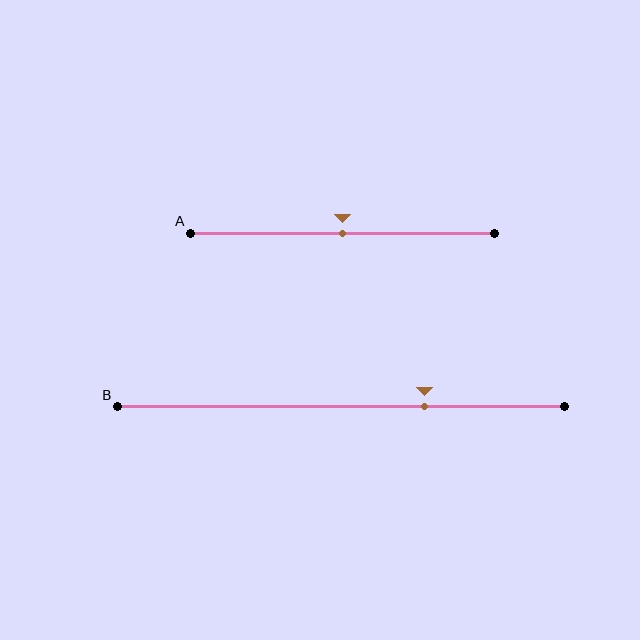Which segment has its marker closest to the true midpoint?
Segment A has its marker closest to the true midpoint.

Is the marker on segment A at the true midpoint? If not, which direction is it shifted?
Yes, the marker on segment A is at the true midpoint.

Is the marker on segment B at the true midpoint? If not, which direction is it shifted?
No, the marker on segment B is shifted to the right by about 19% of the segment length.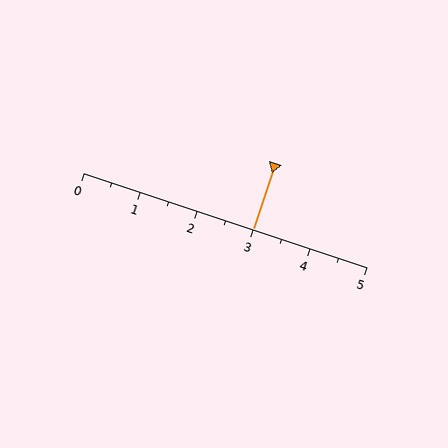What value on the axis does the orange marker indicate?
The marker indicates approximately 3.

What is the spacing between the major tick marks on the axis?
The major ticks are spaced 1 apart.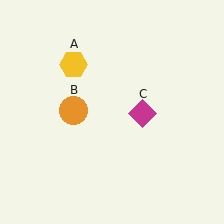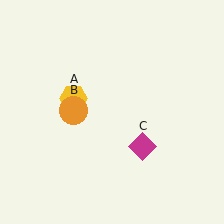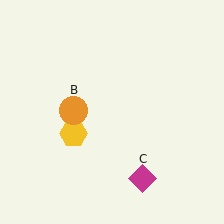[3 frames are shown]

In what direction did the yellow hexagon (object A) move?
The yellow hexagon (object A) moved down.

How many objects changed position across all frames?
2 objects changed position: yellow hexagon (object A), magenta diamond (object C).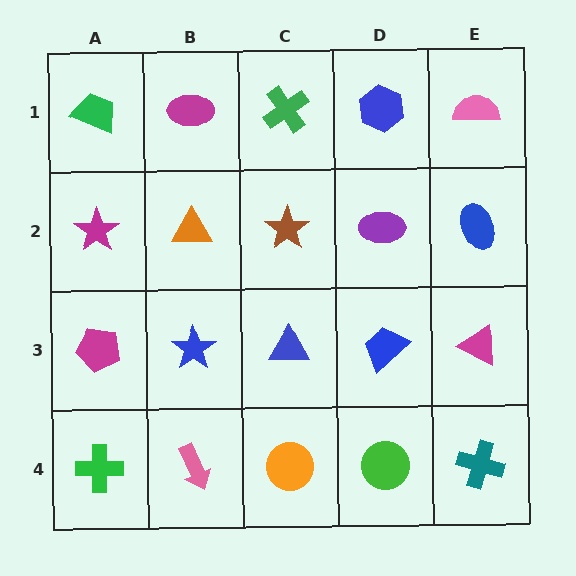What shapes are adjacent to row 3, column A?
A magenta star (row 2, column A), a green cross (row 4, column A), a blue star (row 3, column B).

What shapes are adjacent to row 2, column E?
A pink semicircle (row 1, column E), a magenta triangle (row 3, column E), a purple ellipse (row 2, column D).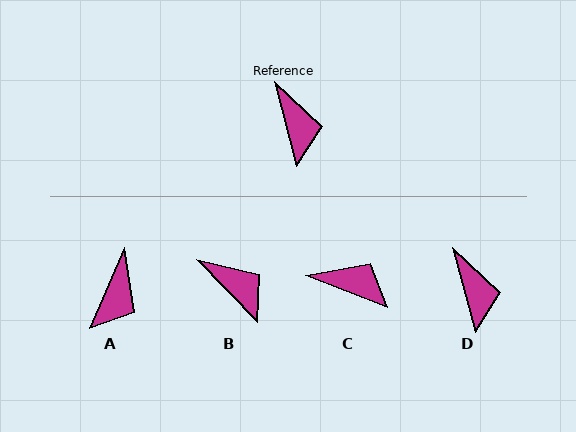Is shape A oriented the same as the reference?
No, it is off by about 38 degrees.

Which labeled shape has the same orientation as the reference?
D.